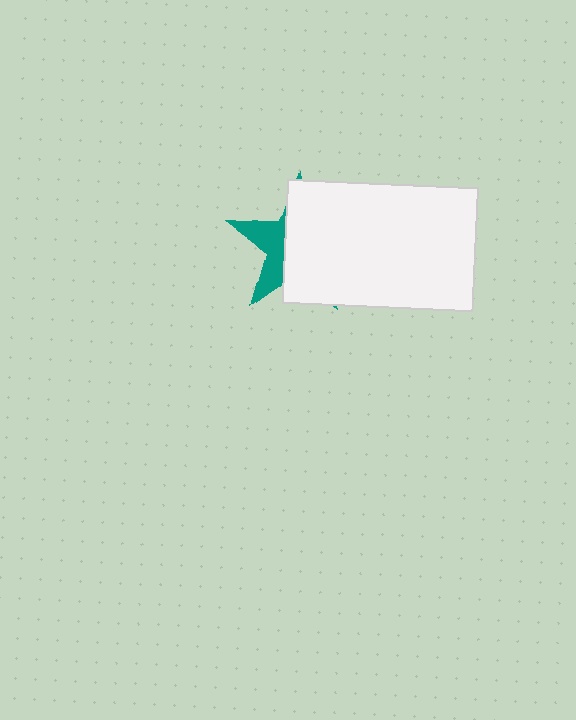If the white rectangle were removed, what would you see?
You would see the complete teal star.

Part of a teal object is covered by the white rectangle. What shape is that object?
It is a star.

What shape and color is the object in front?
The object in front is a white rectangle.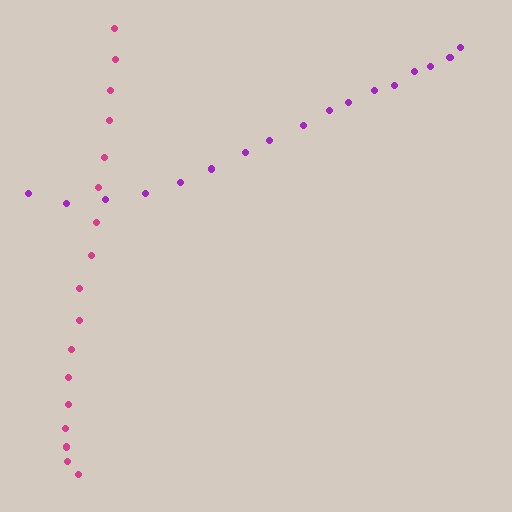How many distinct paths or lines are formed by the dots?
There are 2 distinct paths.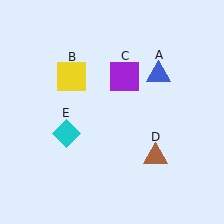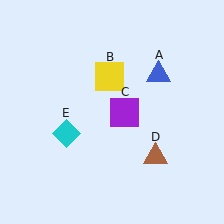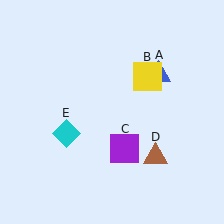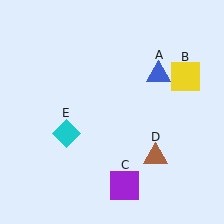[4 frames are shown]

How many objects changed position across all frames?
2 objects changed position: yellow square (object B), purple square (object C).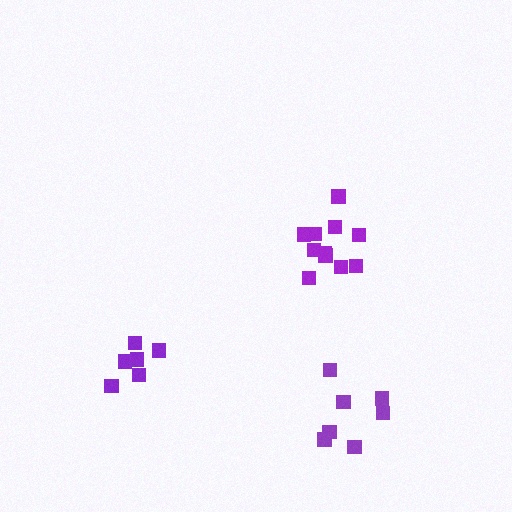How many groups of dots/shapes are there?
There are 3 groups.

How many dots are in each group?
Group 1: 11 dots, Group 2: 6 dots, Group 3: 7 dots (24 total).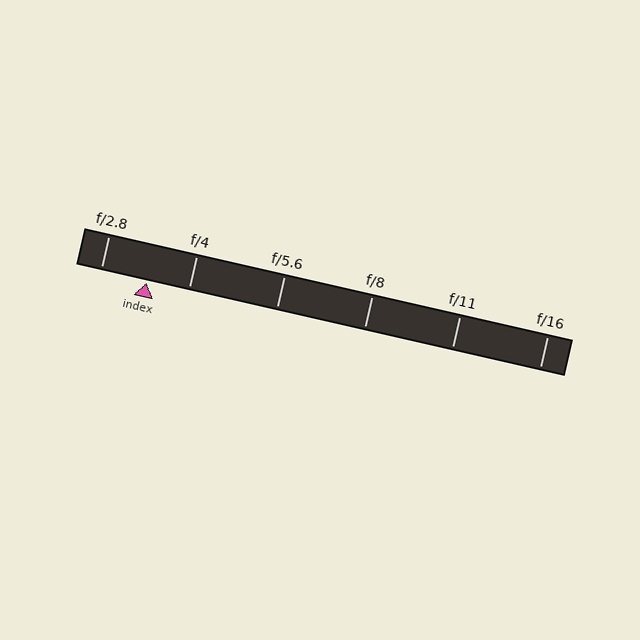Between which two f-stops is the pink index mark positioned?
The index mark is between f/2.8 and f/4.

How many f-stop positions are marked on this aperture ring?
There are 6 f-stop positions marked.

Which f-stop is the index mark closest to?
The index mark is closest to f/4.